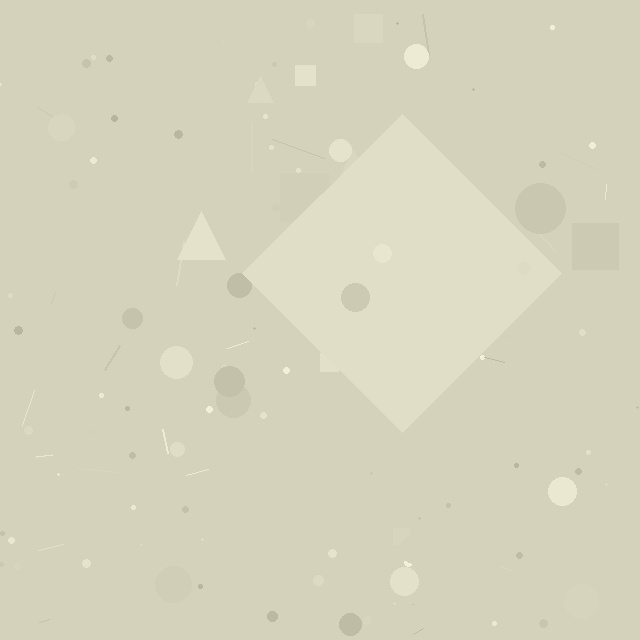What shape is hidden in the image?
A diamond is hidden in the image.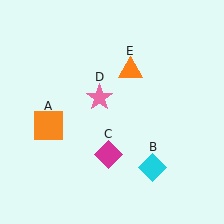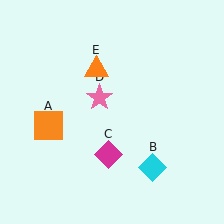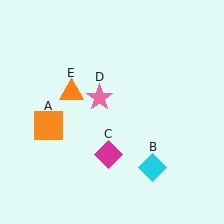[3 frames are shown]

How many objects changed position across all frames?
1 object changed position: orange triangle (object E).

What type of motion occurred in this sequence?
The orange triangle (object E) rotated counterclockwise around the center of the scene.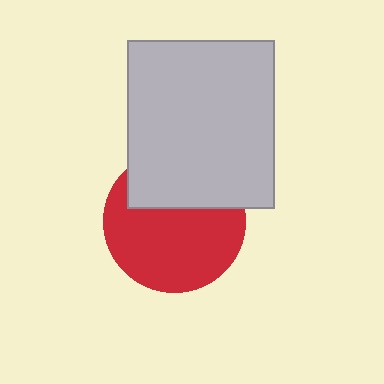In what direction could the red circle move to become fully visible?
The red circle could move down. That would shift it out from behind the light gray rectangle entirely.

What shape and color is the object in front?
The object in front is a light gray rectangle.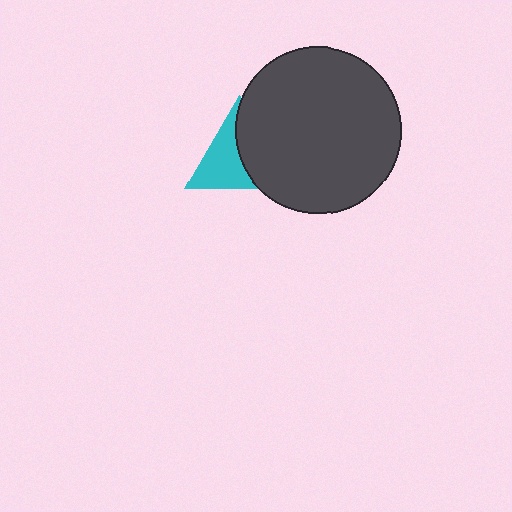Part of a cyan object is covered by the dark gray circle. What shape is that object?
It is a triangle.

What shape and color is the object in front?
The object in front is a dark gray circle.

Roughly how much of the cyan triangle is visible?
About half of it is visible (roughly 52%).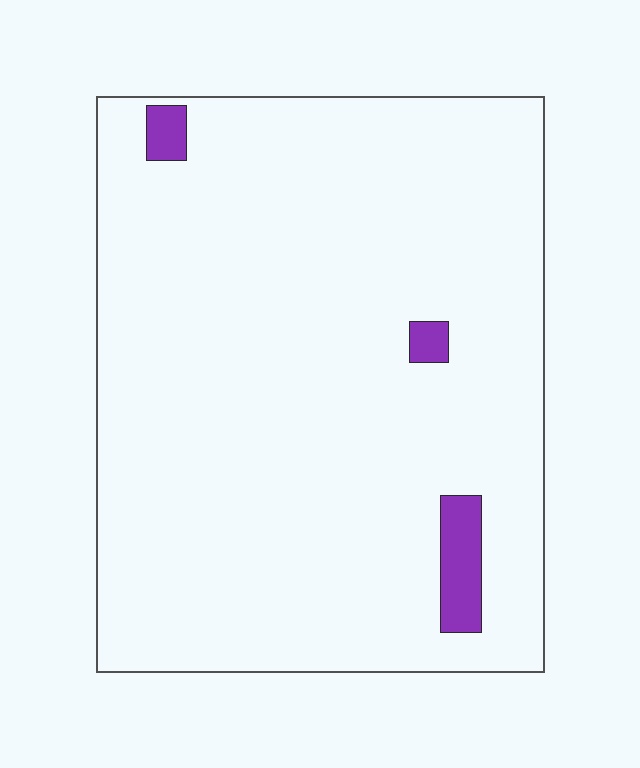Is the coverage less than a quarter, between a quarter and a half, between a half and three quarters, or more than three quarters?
Less than a quarter.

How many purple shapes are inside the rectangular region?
3.